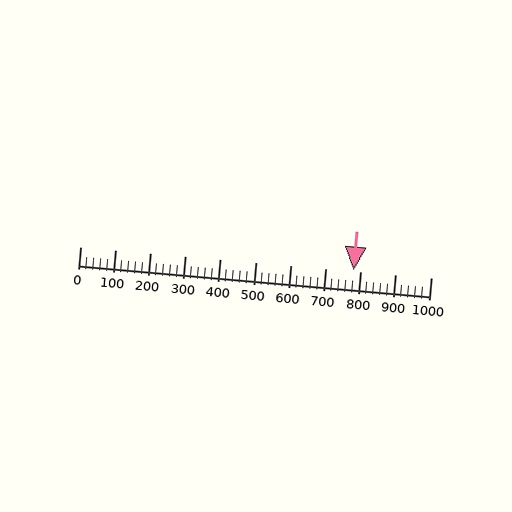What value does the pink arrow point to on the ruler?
The pink arrow points to approximately 779.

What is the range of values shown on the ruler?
The ruler shows values from 0 to 1000.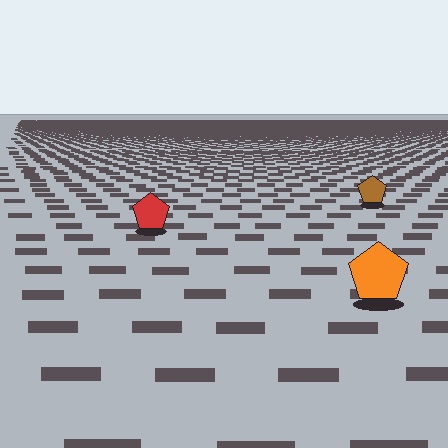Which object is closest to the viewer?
The orange pentagon is closest. The texture marks near it are larger and more spread out.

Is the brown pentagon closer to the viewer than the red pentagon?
No. The red pentagon is closer — you can tell from the texture gradient: the ground texture is coarser near it.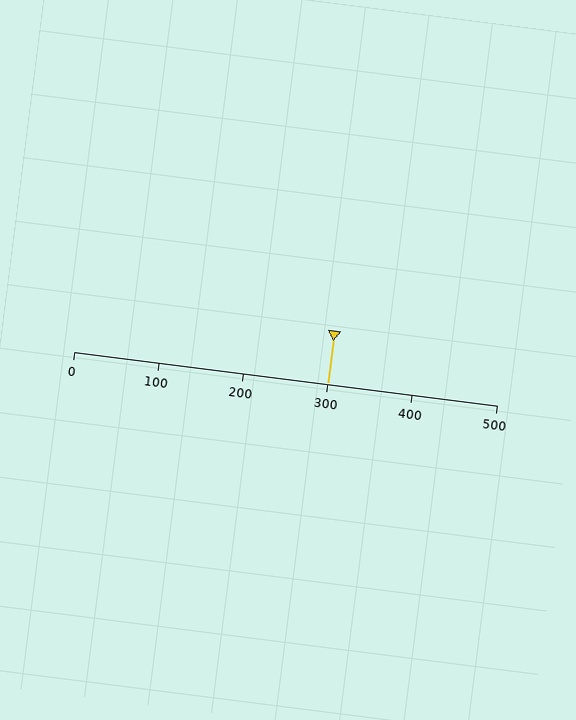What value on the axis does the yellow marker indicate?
The marker indicates approximately 300.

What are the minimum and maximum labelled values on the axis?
The axis runs from 0 to 500.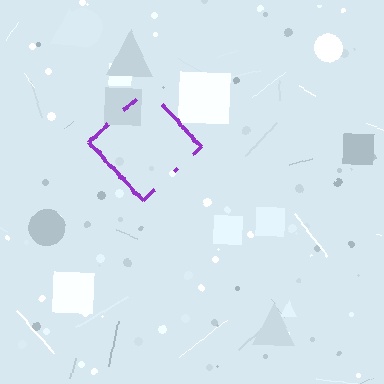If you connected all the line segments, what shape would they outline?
They would outline a diamond.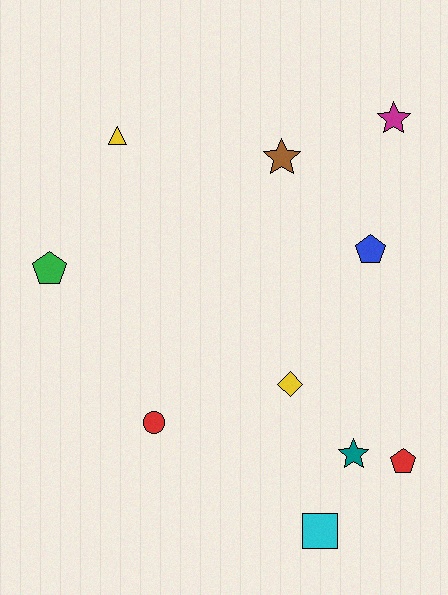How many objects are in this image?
There are 10 objects.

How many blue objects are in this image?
There is 1 blue object.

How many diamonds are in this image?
There is 1 diamond.